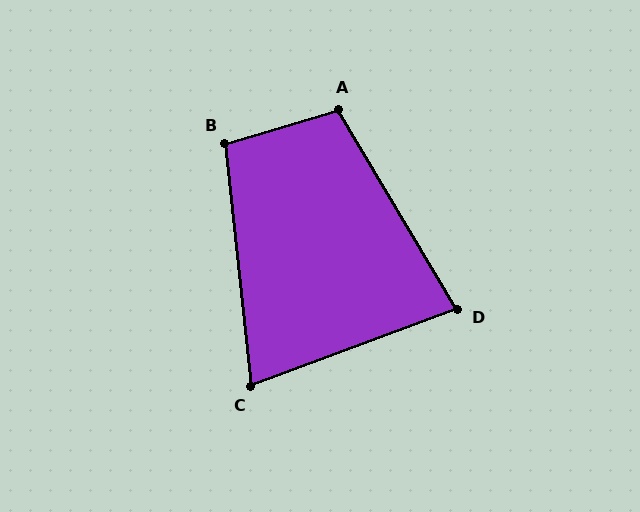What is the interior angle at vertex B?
Approximately 100 degrees (obtuse).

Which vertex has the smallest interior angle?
C, at approximately 76 degrees.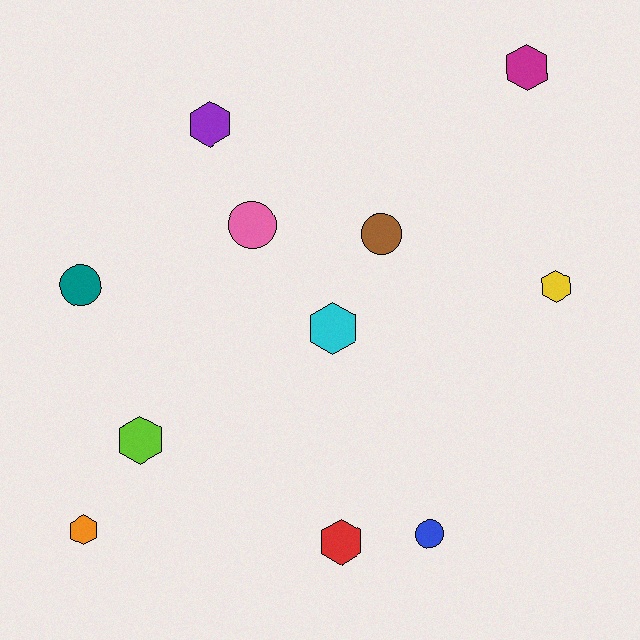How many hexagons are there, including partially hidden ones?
There are 7 hexagons.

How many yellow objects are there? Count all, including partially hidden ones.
There is 1 yellow object.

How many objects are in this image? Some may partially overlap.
There are 11 objects.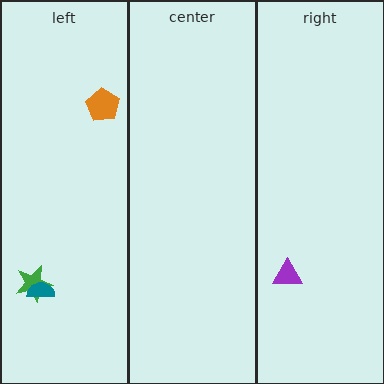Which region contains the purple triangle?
The right region.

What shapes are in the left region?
The green star, the orange pentagon, the teal semicircle.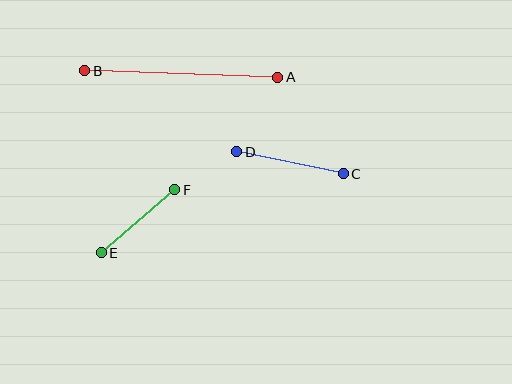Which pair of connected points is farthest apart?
Points A and B are farthest apart.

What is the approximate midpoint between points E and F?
The midpoint is at approximately (138, 221) pixels.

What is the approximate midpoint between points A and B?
The midpoint is at approximately (181, 74) pixels.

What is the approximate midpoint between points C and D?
The midpoint is at approximately (290, 163) pixels.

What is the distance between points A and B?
The distance is approximately 193 pixels.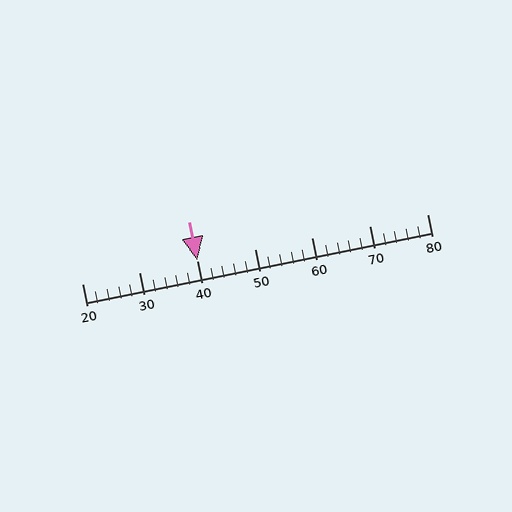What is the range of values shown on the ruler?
The ruler shows values from 20 to 80.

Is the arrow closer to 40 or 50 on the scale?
The arrow is closer to 40.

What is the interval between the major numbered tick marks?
The major tick marks are spaced 10 units apart.